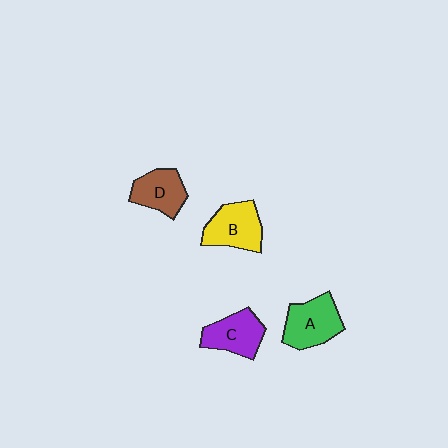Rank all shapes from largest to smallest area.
From largest to smallest: A (green), B (yellow), C (purple), D (brown).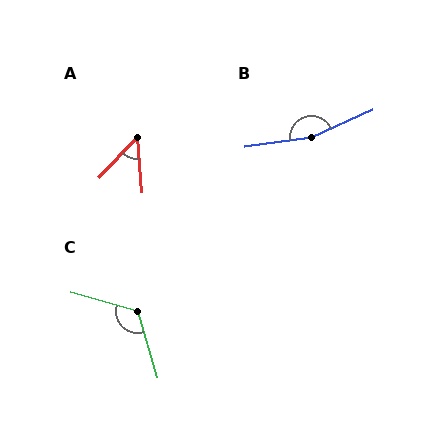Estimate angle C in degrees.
Approximately 122 degrees.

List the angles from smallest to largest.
A (48°), C (122°), B (164°).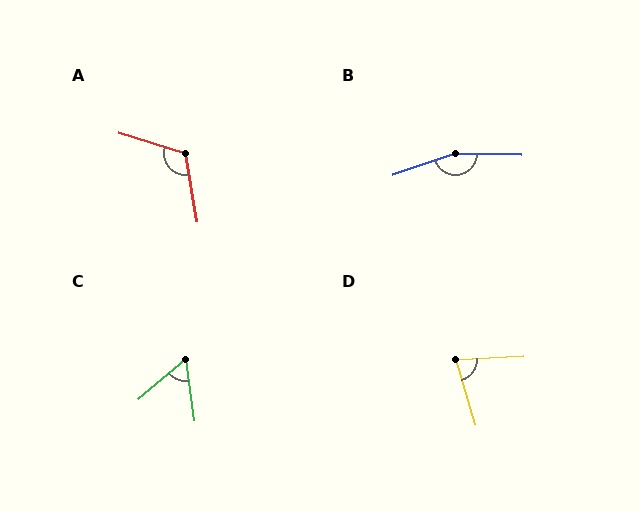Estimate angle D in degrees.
Approximately 76 degrees.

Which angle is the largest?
B, at approximately 160 degrees.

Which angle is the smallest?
C, at approximately 58 degrees.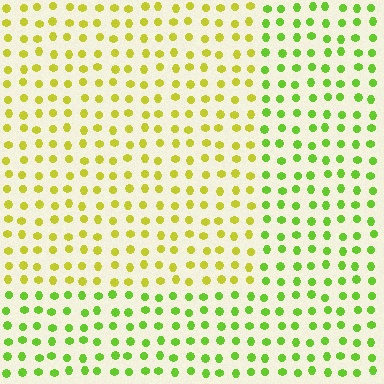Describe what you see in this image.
The image is filled with small lime elements in a uniform arrangement. A rectangle-shaped region is visible where the elements are tinted to a slightly different hue, forming a subtle color boundary.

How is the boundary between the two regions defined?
The boundary is defined purely by a slight shift in hue (about 36 degrees). Spacing, size, and orientation are identical on both sides.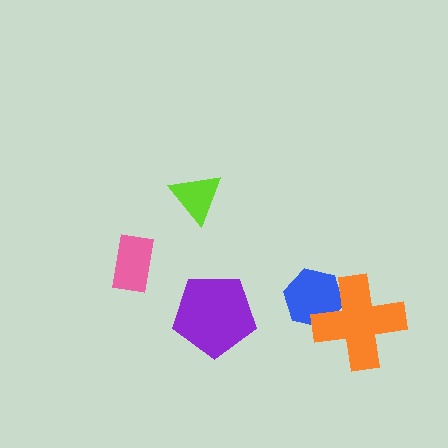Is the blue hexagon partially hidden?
Yes, it is partially covered by another shape.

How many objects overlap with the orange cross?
1 object overlaps with the orange cross.